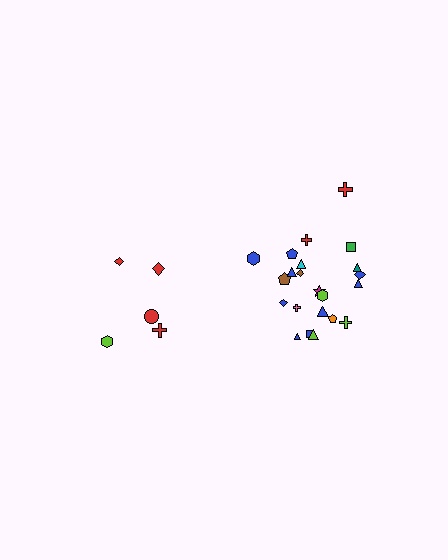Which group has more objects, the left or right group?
The right group.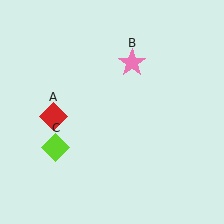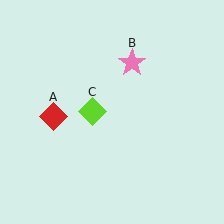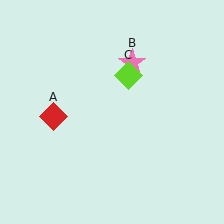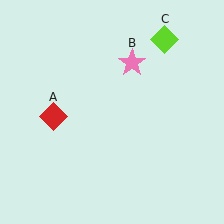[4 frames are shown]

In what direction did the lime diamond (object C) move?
The lime diamond (object C) moved up and to the right.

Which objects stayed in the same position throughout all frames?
Red diamond (object A) and pink star (object B) remained stationary.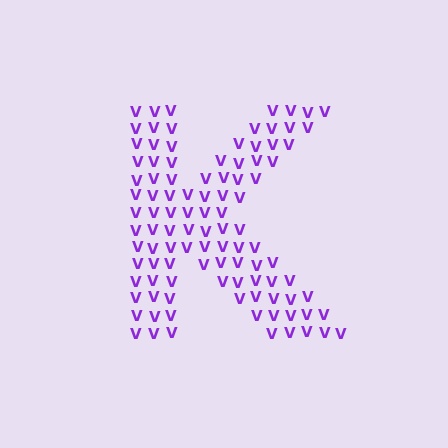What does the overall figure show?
The overall figure shows the letter K.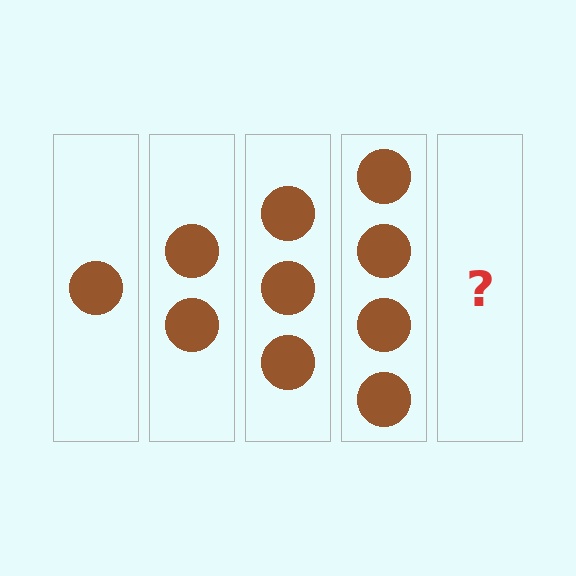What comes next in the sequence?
The next element should be 5 circles.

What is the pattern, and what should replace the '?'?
The pattern is that each step adds one more circle. The '?' should be 5 circles.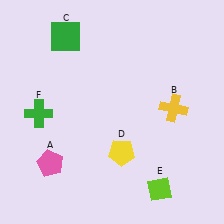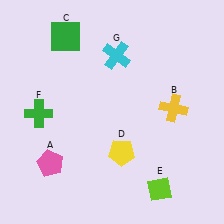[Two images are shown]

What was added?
A cyan cross (G) was added in Image 2.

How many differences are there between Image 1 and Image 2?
There is 1 difference between the two images.